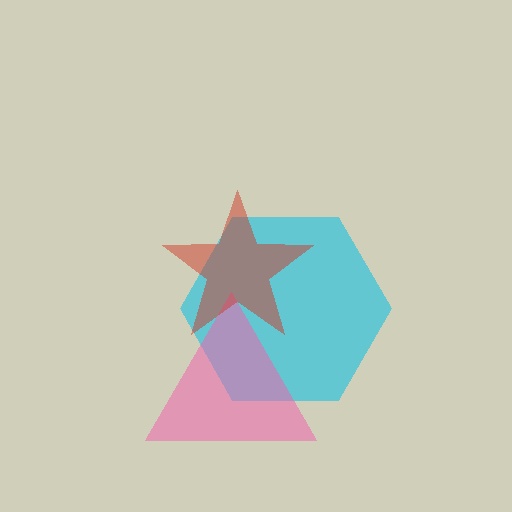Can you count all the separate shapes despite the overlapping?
Yes, there are 3 separate shapes.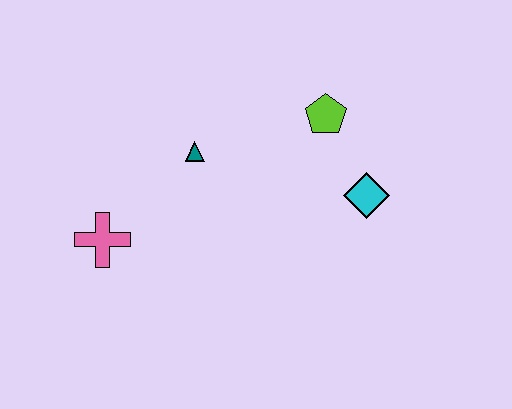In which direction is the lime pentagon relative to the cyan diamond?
The lime pentagon is above the cyan diamond.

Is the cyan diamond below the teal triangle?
Yes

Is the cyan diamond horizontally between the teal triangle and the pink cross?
No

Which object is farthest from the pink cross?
The cyan diamond is farthest from the pink cross.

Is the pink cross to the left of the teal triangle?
Yes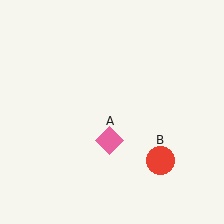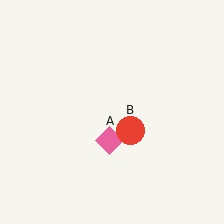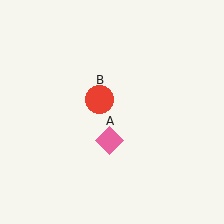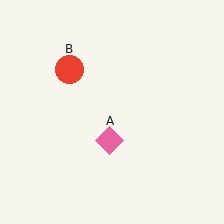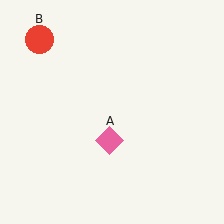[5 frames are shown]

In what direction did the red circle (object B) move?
The red circle (object B) moved up and to the left.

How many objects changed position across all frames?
1 object changed position: red circle (object B).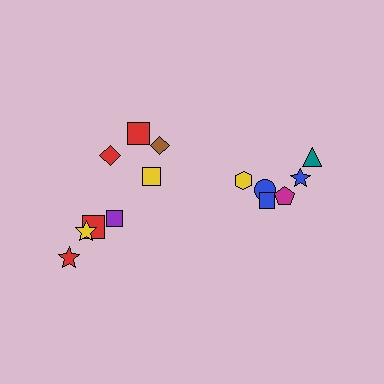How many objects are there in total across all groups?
There are 14 objects.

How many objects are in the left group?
There are 8 objects.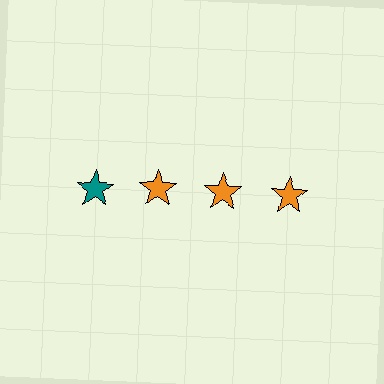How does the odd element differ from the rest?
It has a different color: teal instead of orange.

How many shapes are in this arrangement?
There are 4 shapes arranged in a grid pattern.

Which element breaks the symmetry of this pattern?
The teal star in the top row, leftmost column breaks the symmetry. All other shapes are orange stars.